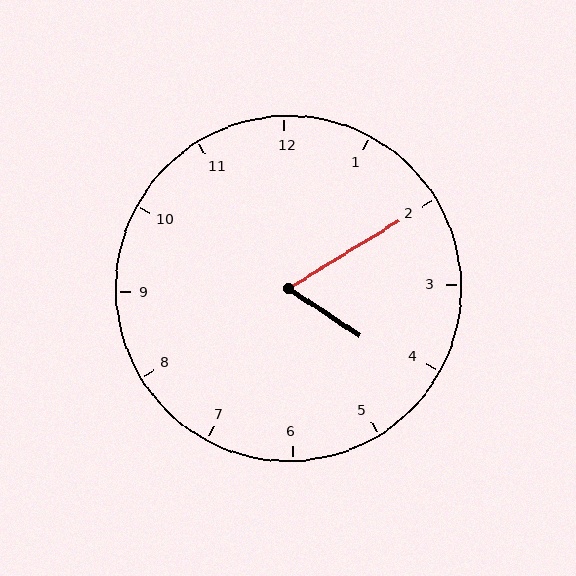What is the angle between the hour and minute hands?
Approximately 65 degrees.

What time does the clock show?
4:10.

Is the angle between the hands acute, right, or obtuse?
It is acute.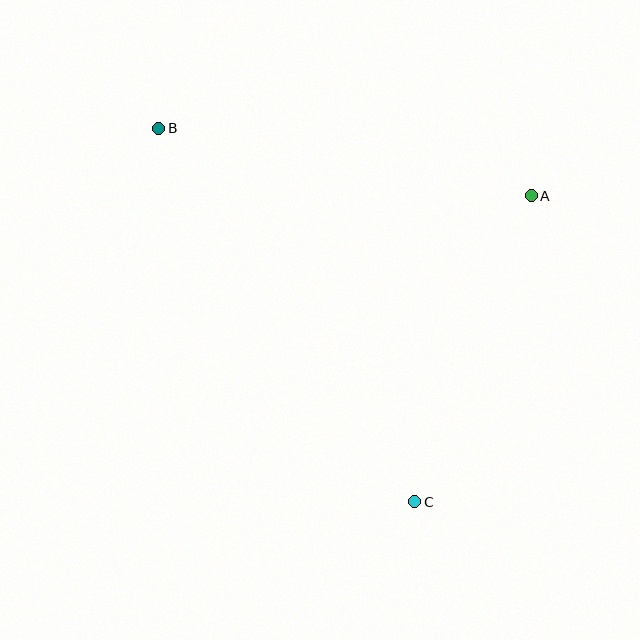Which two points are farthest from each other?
Points B and C are farthest from each other.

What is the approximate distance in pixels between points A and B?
The distance between A and B is approximately 379 pixels.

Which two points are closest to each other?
Points A and C are closest to each other.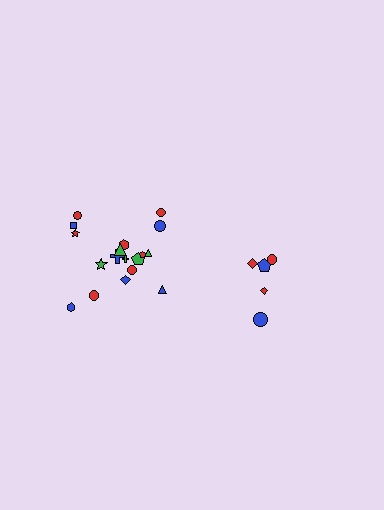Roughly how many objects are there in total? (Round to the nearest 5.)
Roughly 25 objects in total.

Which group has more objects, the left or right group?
The left group.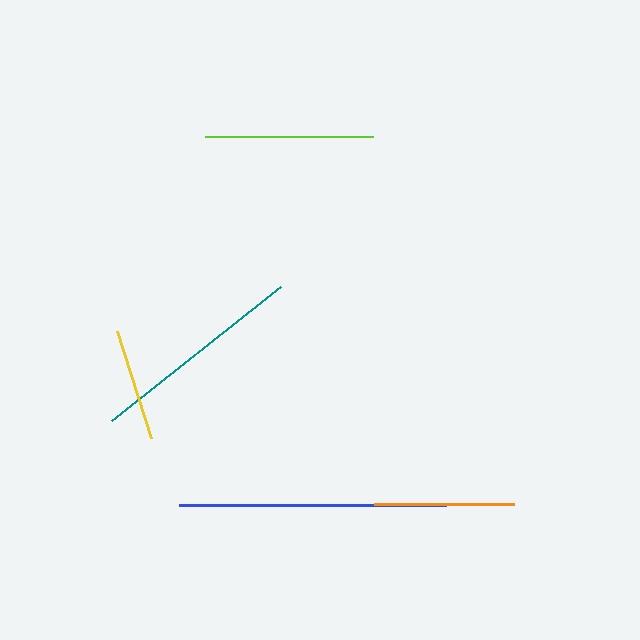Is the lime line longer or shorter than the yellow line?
The lime line is longer than the yellow line.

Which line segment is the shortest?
The yellow line is the shortest at approximately 113 pixels.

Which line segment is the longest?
The blue line is the longest at approximately 267 pixels.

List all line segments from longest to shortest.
From longest to shortest: blue, teal, lime, orange, yellow.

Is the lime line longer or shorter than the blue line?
The blue line is longer than the lime line.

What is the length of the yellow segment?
The yellow segment is approximately 113 pixels long.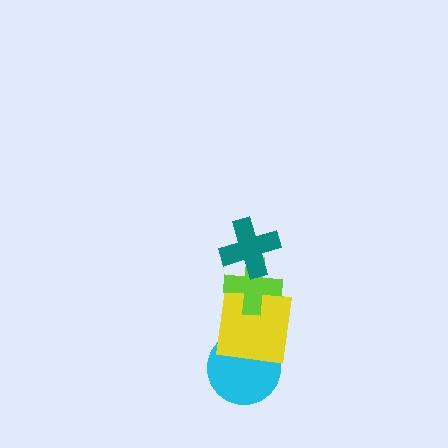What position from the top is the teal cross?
The teal cross is 1st from the top.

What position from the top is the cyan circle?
The cyan circle is 4th from the top.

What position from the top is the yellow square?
The yellow square is 3rd from the top.